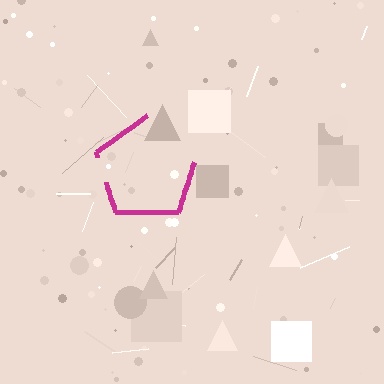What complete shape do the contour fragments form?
The contour fragments form a pentagon.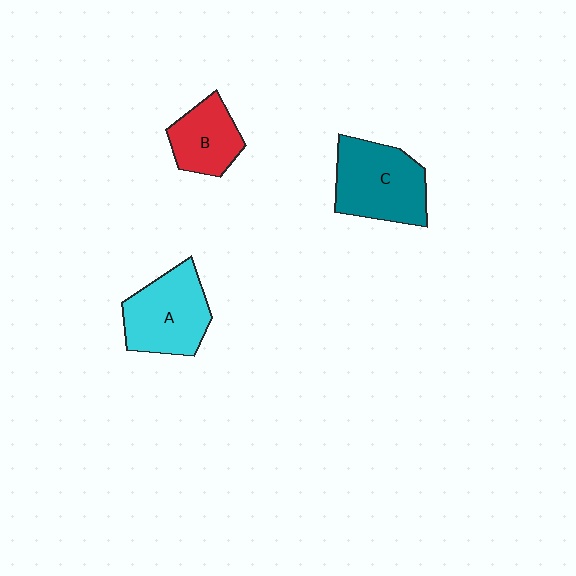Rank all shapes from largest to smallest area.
From largest to smallest: C (teal), A (cyan), B (red).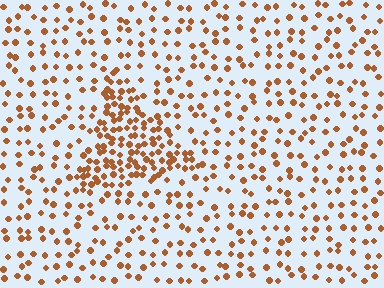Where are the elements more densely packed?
The elements are more densely packed inside the triangle boundary.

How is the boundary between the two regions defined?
The boundary is defined by a change in element density (approximately 2.5x ratio). All elements are the same color, size, and shape.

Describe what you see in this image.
The image contains small brown elements arranged at two different densities. A triangle-shaped region is visible where the elements are more densely packed than the surrounding area.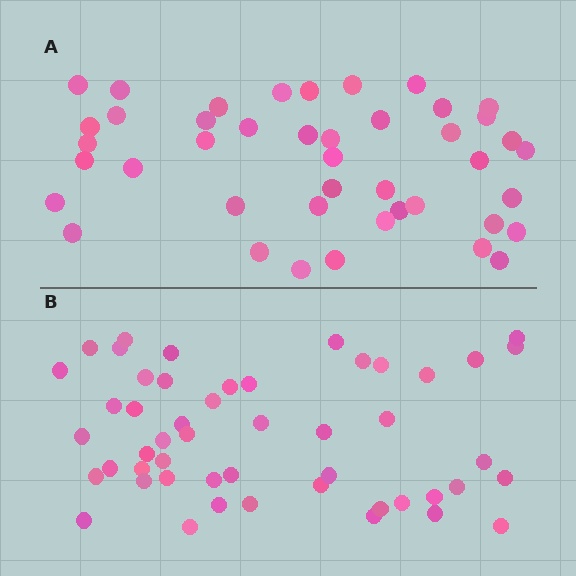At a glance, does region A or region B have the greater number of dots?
Region B (the bottom region) has more dots.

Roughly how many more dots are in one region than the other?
Region B has roughly 8 or so more dots than region A.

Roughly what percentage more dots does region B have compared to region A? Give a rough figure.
About 15% more.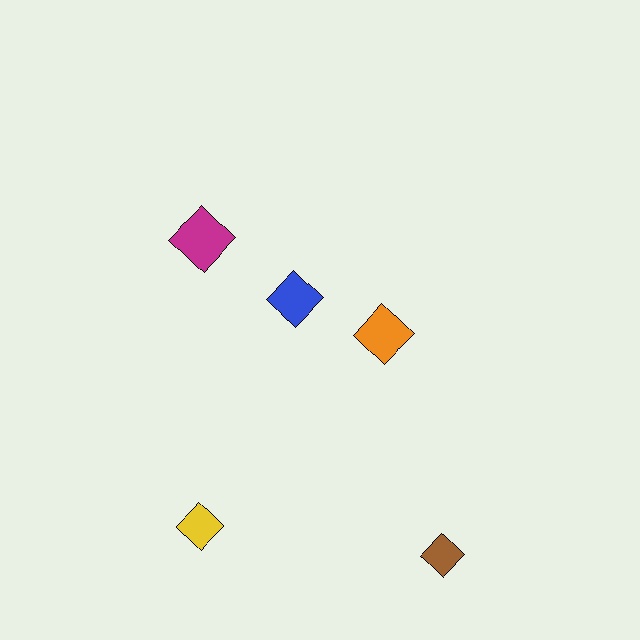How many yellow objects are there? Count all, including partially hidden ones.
There is 1 yellow object.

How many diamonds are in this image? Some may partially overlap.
There are 5 diamonds.